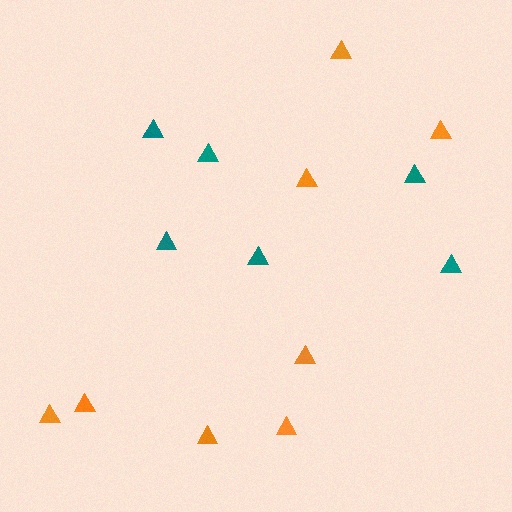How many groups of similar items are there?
There are 2 groups: one group of teal triangles (6) and one group of orange triangles (8).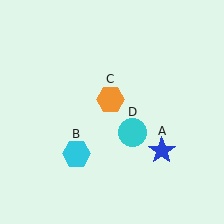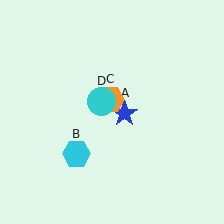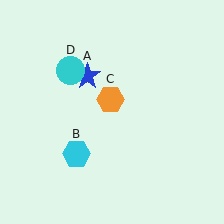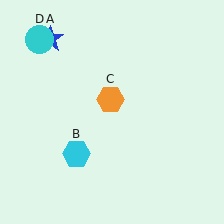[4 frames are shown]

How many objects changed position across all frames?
2 objects changed position: blue star (object A), cyan circle (object D).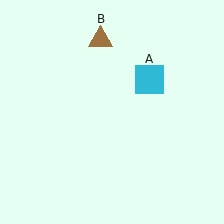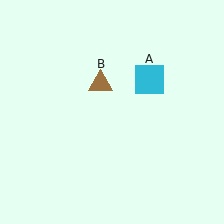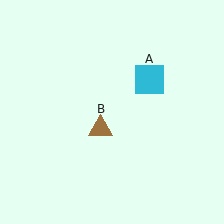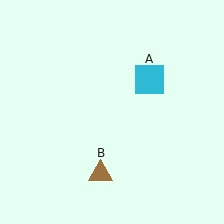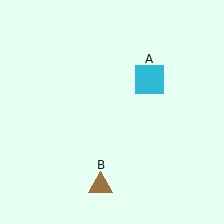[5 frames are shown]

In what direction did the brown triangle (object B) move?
The brown triangle (object B) moved down.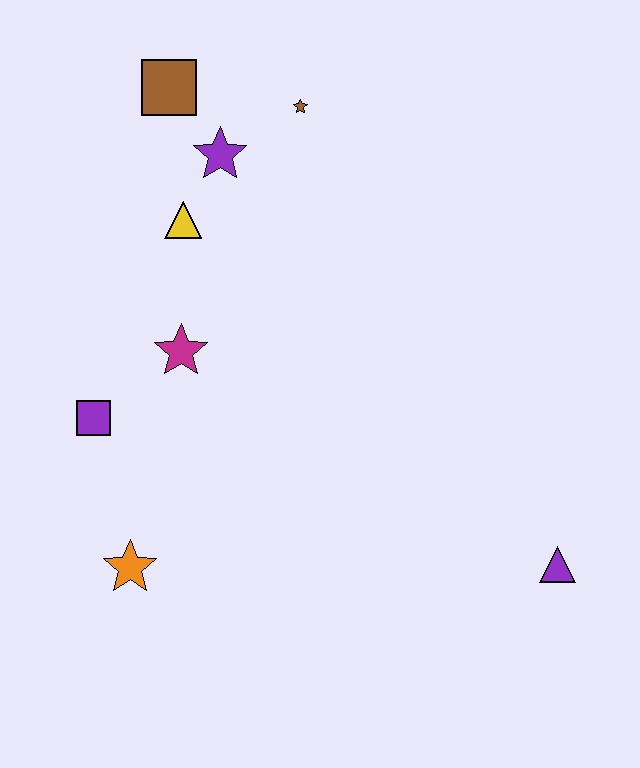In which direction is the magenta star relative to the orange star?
The magenta star is above the orange star.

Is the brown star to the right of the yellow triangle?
Yes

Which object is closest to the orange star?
The purple square is closest to the orange star.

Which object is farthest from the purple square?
The purple triangle is farthest from the purple square.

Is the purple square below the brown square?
Yes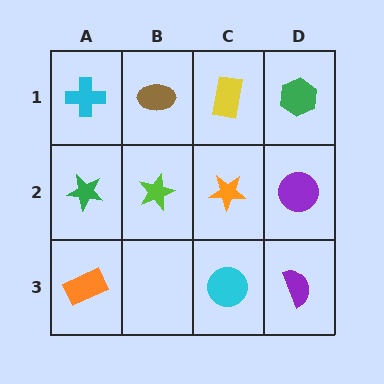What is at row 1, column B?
A brown ellipse.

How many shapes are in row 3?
3 shapes.